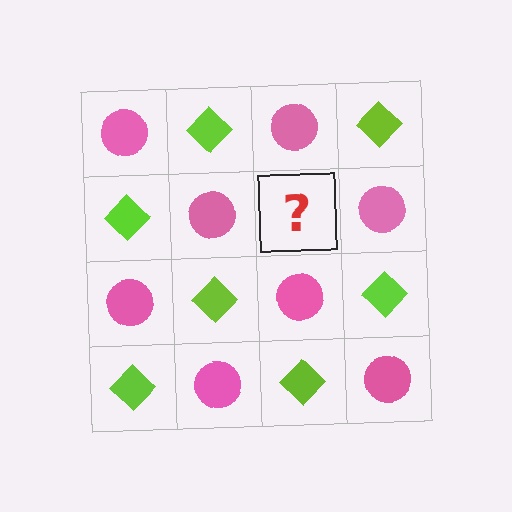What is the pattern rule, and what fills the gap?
The rule is that it alternates pink circle and lime diamond in a checkerboard pattern. The gap should be filled with a lime diamond.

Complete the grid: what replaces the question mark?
The question mark should be replaced with a lime diamond.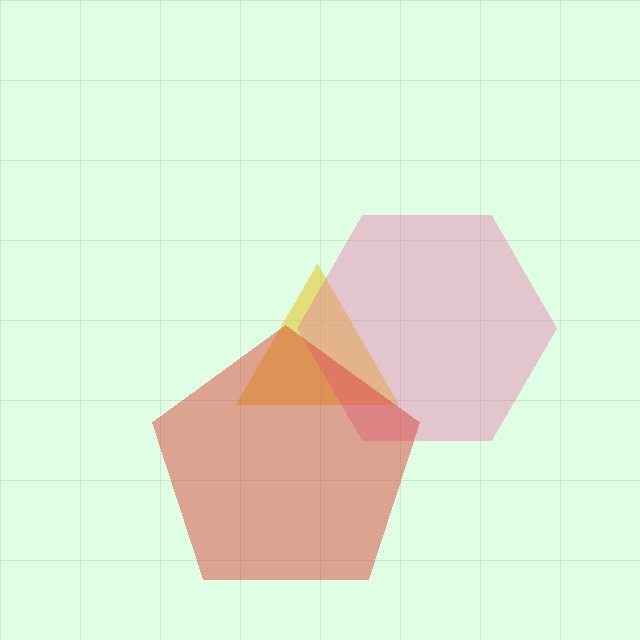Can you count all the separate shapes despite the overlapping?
Yes, there are 3 separate shapes.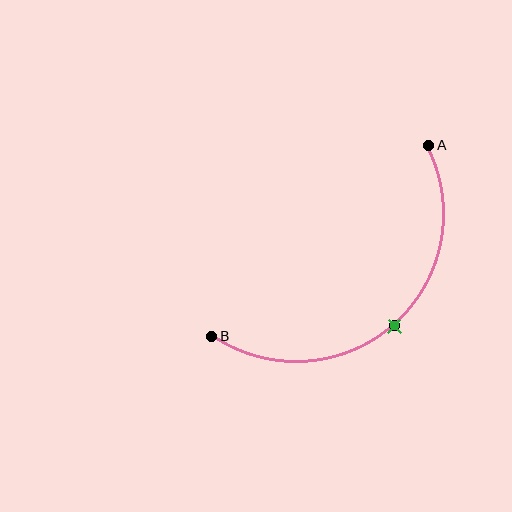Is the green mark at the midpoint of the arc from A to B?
Yes. The green mark lies on the arc at equal arc-length from both A and B — it is the arc midpoint.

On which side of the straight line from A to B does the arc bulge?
The arc bulges below and to the right of the straight line connecting A and B.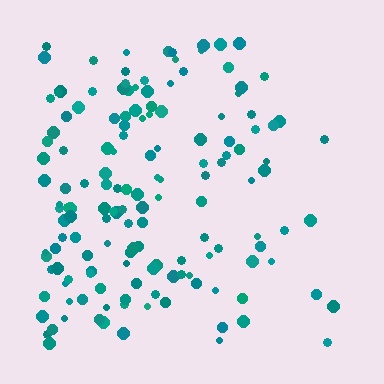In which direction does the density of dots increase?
From right to left, with the left side densest.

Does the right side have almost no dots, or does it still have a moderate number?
Still a moderate number, just noticeably fewer than the left.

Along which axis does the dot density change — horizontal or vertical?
Horizontal.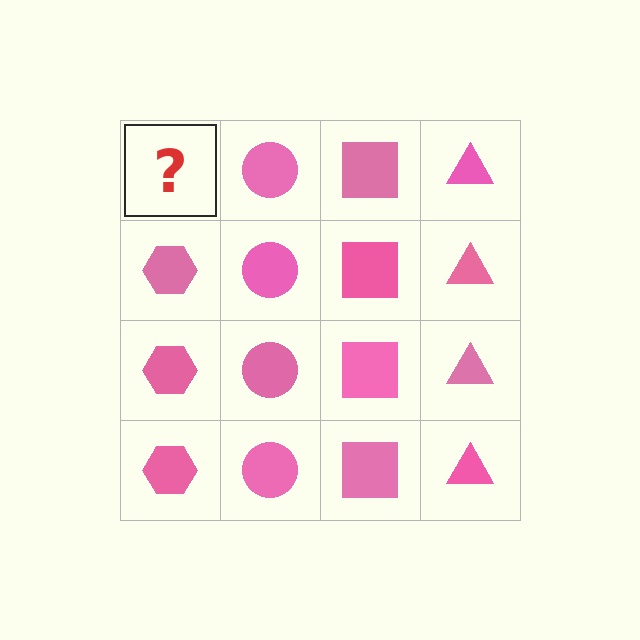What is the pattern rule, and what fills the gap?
The rule is that each column has a consistent shape. The gap should be filled with a pink hexagon.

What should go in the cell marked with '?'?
The missing cell should contain a pink hexagon.